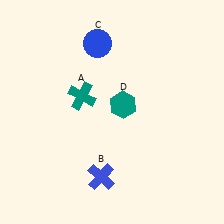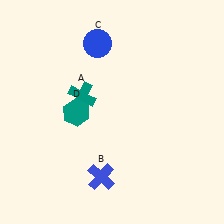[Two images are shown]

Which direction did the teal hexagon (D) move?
The teal hexagon (D) moved left.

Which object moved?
The teal hexagon (D) moved left.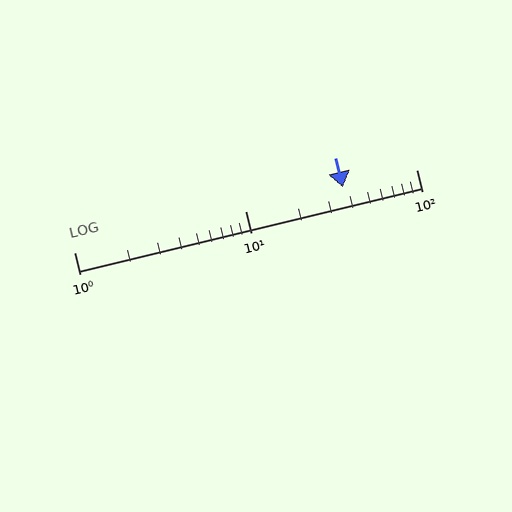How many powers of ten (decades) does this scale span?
The scale spans 2 decades, from 1 to 100.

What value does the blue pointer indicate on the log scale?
The pointer indicates approximately 37.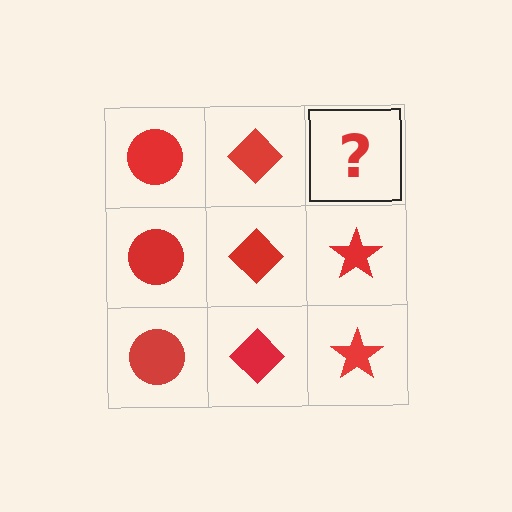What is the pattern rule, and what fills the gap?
The rule is that each column has a consistent shape. The gap should be filled with a red star.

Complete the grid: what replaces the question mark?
The question mark should be replaced with a red star.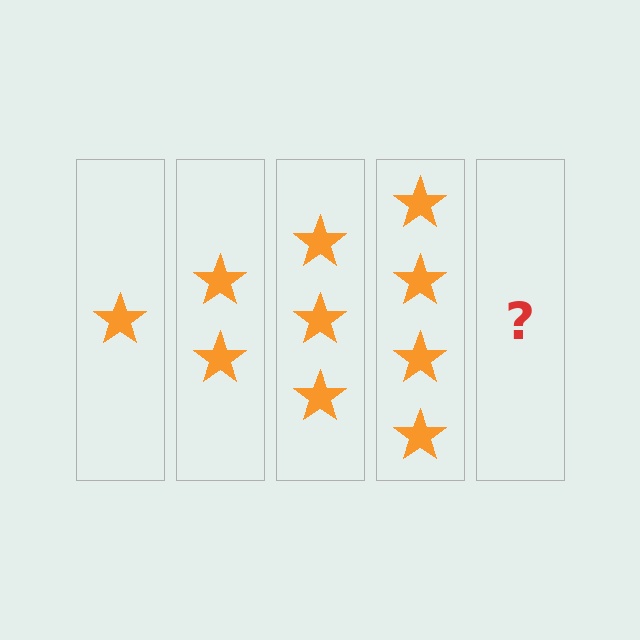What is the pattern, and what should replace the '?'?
The pattern is that each step adds one more star. The '?' should be 5 stars.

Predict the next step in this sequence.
The next step is 5 stars.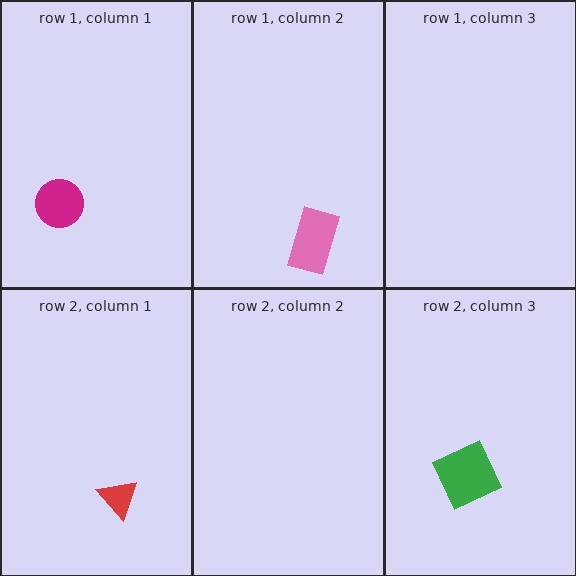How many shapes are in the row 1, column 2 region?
1.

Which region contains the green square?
The row 2, column 3 region.